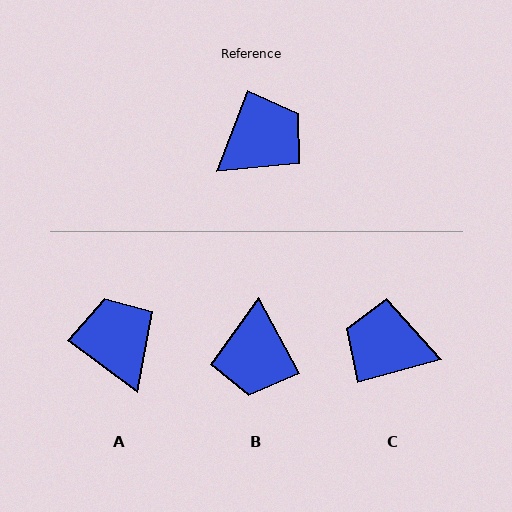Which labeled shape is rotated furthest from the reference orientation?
B, about 131 degrees away.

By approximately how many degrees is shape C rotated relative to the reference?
Approximately 126 degrees counter-clockwise.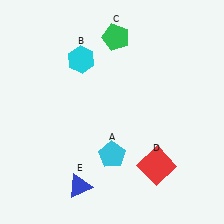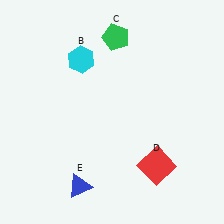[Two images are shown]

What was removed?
The cyan pentagon (A) was removed in Image 2.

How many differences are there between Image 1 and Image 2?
There is 1 difference between the two images.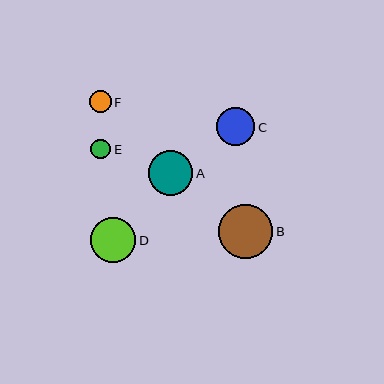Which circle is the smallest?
Circle E is the smallest with a size of approximately 20 pixels.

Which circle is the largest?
Circle B is the largest with a size of approximately 54 pixels.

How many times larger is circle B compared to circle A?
Circle B is approximately 1.2 times the size of circle A.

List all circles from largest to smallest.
From largest to smallest: B, D, A, C, F, E.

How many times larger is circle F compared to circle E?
Circle F is approximately 1.1 times the size of circle E.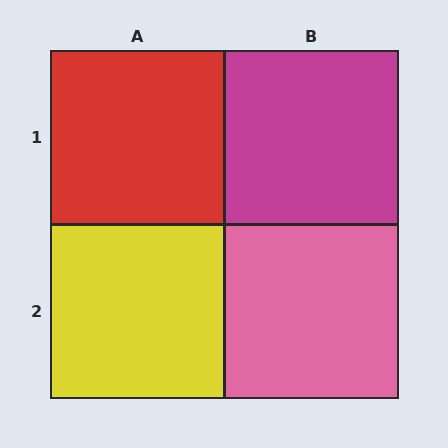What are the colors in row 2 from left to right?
Yellow, pink.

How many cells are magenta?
1 cell is magenta.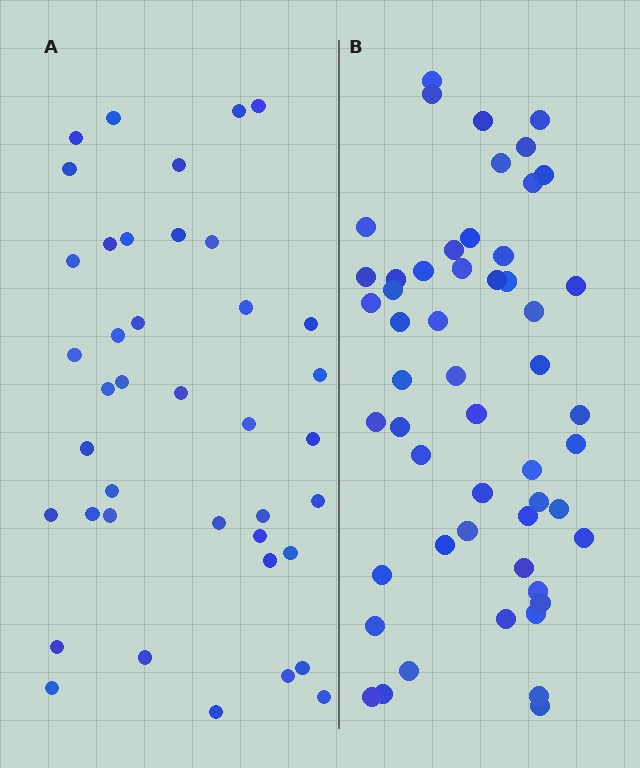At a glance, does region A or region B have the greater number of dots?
Region B (the right region) has more dots.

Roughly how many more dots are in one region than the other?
Region B has approximately 15 more dots than region A.